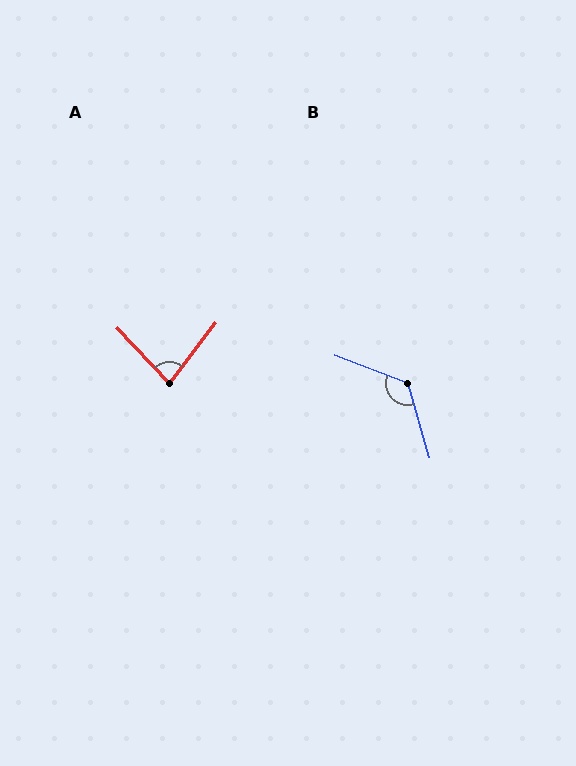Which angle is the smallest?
A, at approximately 81 degrees.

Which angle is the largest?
B, at approximately 127 degrees.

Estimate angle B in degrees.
Approximately 127 degrees.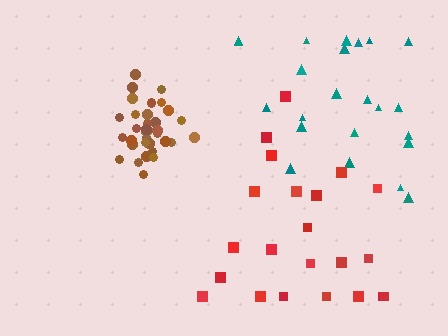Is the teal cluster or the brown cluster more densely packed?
Brown.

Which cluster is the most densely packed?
Brown.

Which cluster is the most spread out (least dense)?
Teal.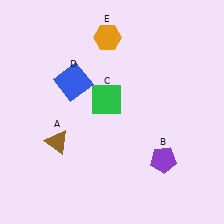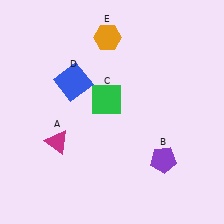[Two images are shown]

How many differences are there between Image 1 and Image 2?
There is 1 difference between the two images.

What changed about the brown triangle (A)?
In Image 1, A is brown. In Image 2, it changed to magenta.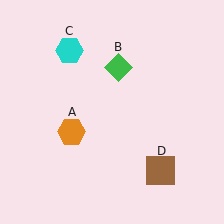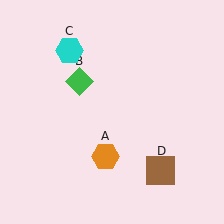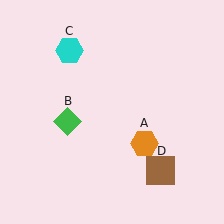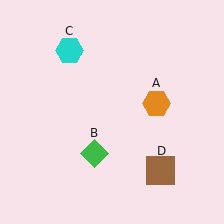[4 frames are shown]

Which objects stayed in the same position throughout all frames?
Cyan hexagon (object C) and brown square (object D) remained stationary.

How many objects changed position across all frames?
2 objects changed position: orange hexagon (object A), green diamond (object B).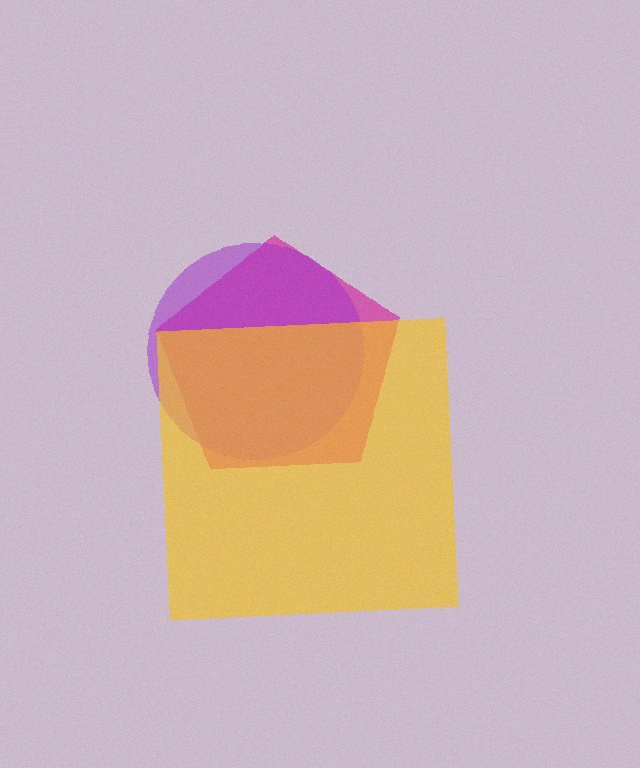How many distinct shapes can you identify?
There are 3 distinct shapes: a magenta pentagon, a purple circle, a yellow square.